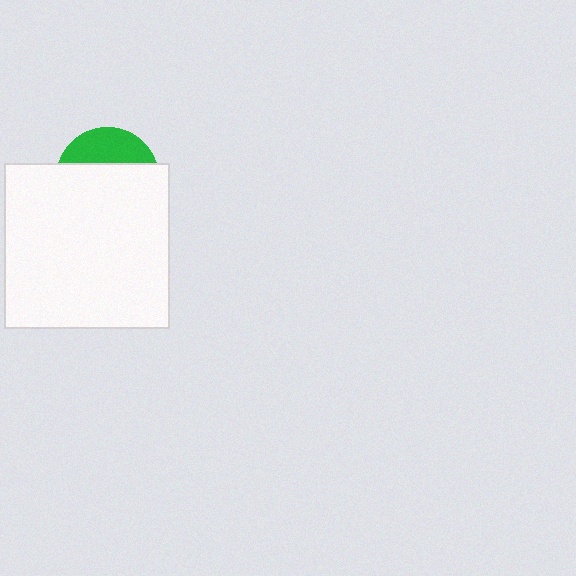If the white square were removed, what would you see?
You would see the complete green circle.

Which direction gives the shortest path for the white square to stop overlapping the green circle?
Moving down gives the shortest separation.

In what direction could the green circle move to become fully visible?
The green circle could move up. That would shift it out from behind the white square entirely.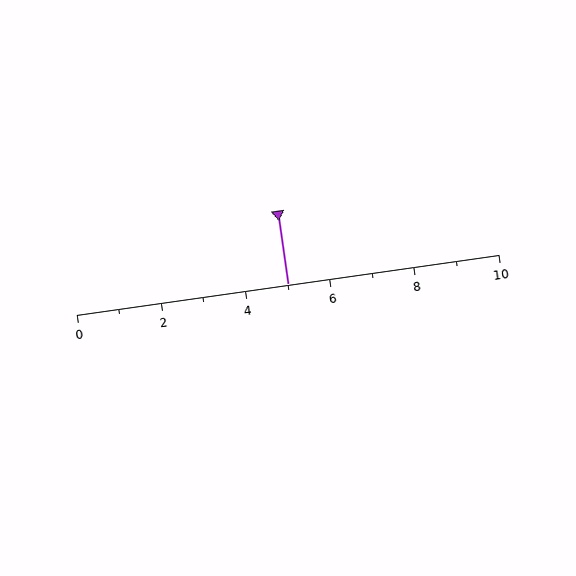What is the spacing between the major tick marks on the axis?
The major ticks are spaced 2 apart.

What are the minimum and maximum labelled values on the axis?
The axis runs from 0 to 10.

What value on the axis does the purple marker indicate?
The marker indicates approximately 5.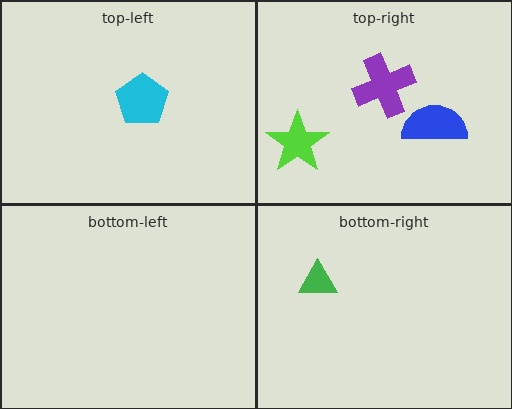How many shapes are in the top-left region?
1.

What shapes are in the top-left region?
The cyan pentagon.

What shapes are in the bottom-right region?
The green triangle.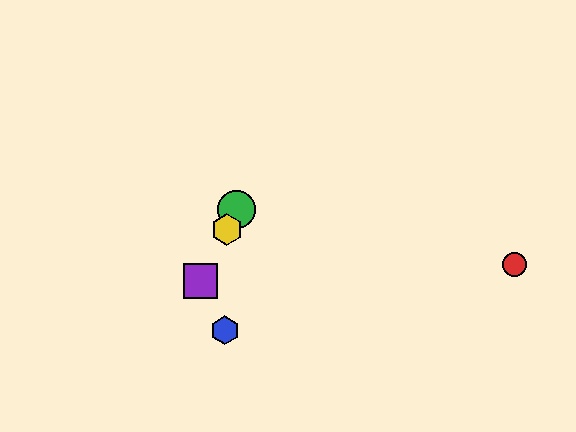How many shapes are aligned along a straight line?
3 shapes (the green circle, the yellow hexagon, the purple square) are aligned along a straight line.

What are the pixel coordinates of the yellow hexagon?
The yellow hexagon is at (227, 229).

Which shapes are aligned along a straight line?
The green circle, the yellow hexagon, the purple square are aligned along a straight line.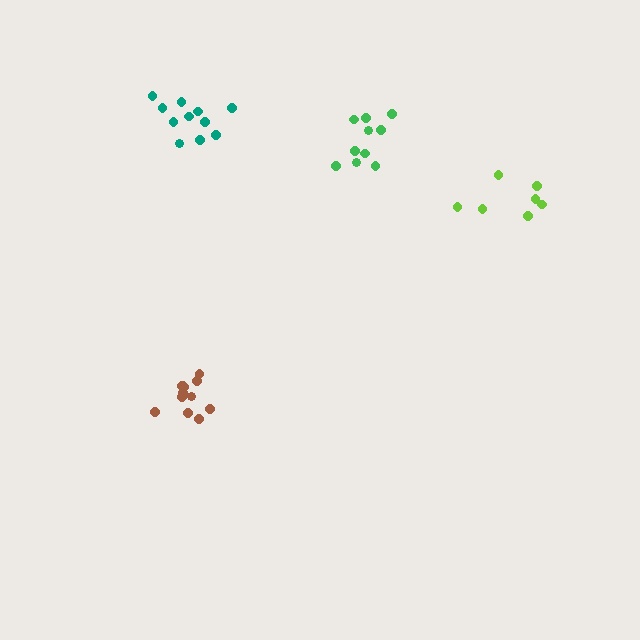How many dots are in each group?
Group 1: 10 dots, Group 2: 11 dots, Group 3: 12 dots, Group 4: 7 dots (40 total).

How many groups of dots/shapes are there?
There are 4 groups.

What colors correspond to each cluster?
The clusters are colored: green, teal, brown, lime.